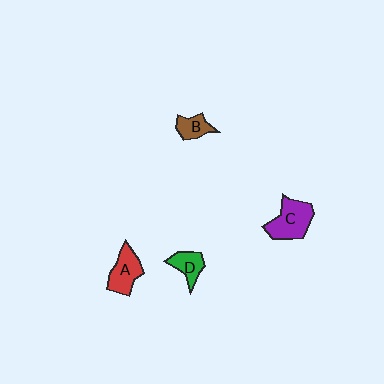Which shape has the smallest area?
Shape B (brown).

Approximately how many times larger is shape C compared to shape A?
Approximately 1.3 times.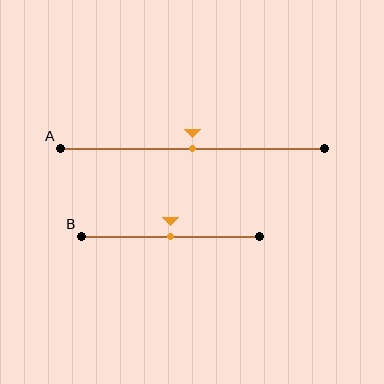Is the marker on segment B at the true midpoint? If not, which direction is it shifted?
Yes, the marker on segment B is at the true midpoint.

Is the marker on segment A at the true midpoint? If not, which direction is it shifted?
Yes, the marker on segment A is at the true midpoint.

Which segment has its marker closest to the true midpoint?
Segment A has its marker closest to the true midpoint.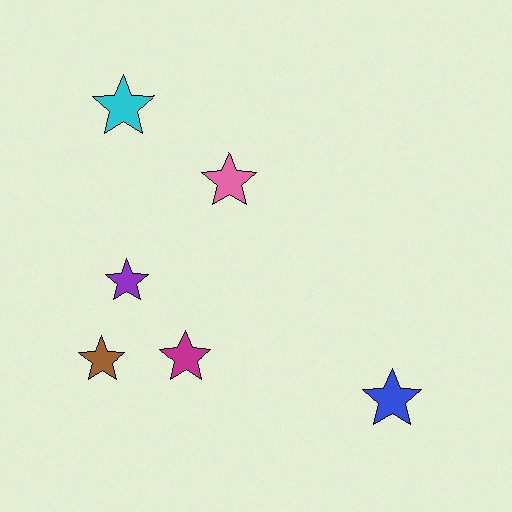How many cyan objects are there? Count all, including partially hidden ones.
There is 1 cyan object.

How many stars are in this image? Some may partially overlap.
There are 6 stars.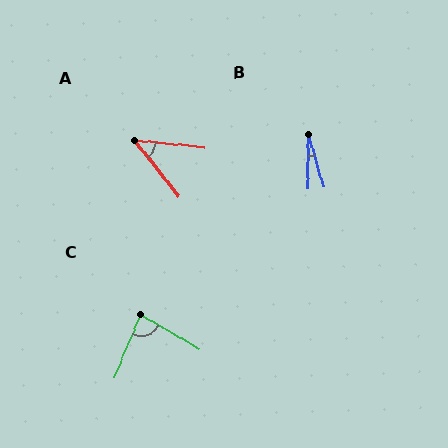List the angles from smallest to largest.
B (17°), A (46°), C (82°).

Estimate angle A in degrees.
Approximately 46 degrees.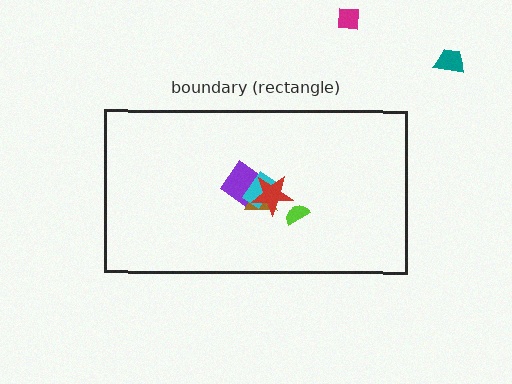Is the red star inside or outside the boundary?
Inside.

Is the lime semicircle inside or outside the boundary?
Inside.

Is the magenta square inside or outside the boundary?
Outside.